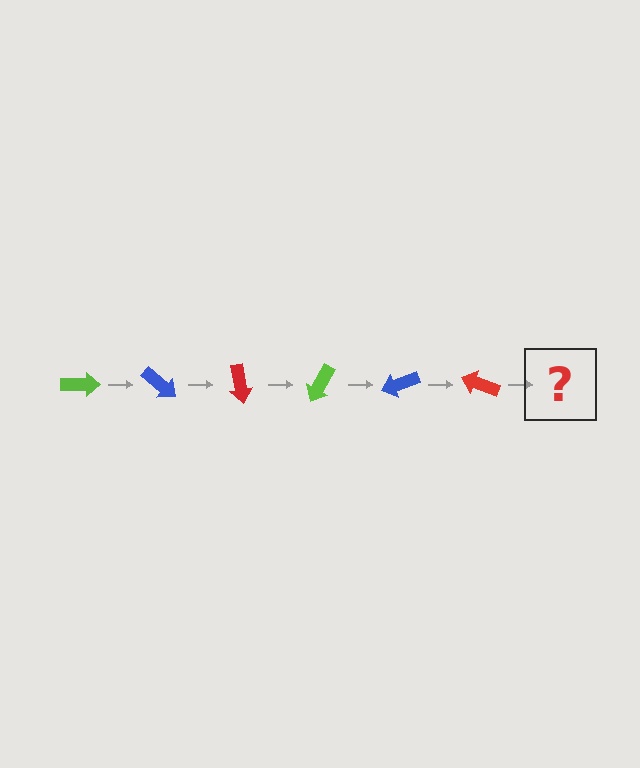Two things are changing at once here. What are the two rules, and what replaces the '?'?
The two rules are that it rotates 40 degrees each step and the color cycles through lime, blue, and red. The '?' should be a lime arrow, rotated 240 degrees from the start.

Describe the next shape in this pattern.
It should be a lime arrow, rotated 240 degrees from the start.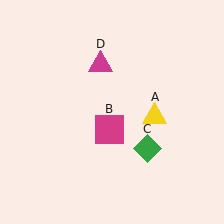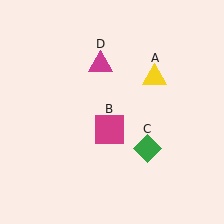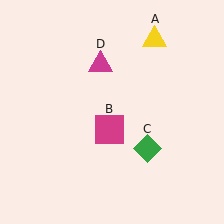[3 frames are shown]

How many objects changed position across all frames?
1 object changed position: yellow triangle (object A).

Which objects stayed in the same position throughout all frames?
Magenta square (object B) and green diamond (object C) and magenta triangle (object D) remained stationary.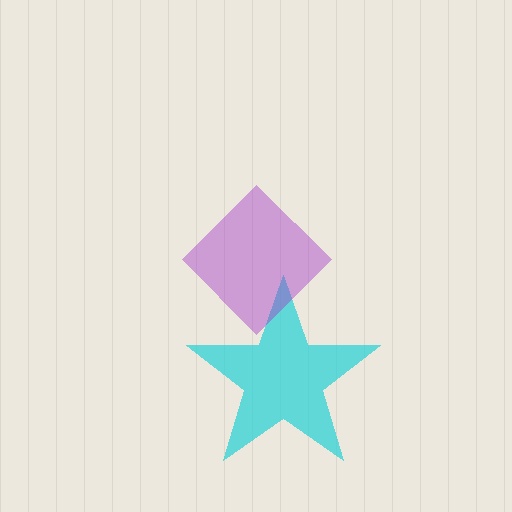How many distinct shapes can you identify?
There are 2 distinct shapes: a cyan star, a purple diamond.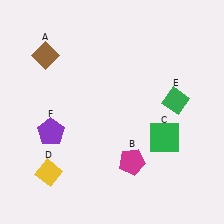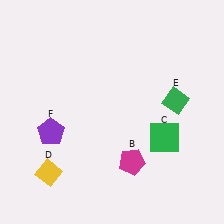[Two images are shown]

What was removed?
The brown diamond (A) was removed in Image 2.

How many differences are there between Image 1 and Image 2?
There is 1 difference between the two images.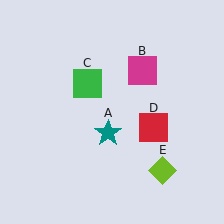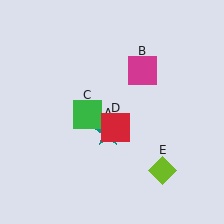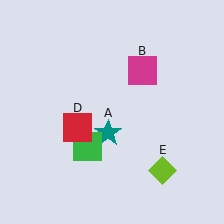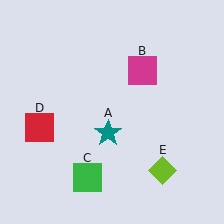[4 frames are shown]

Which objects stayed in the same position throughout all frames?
Teal star (object A) and magenta square (object B) and lime diamond (object E) remained stationary.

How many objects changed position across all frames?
2 objects changed position: green square (object C), red square (object D).